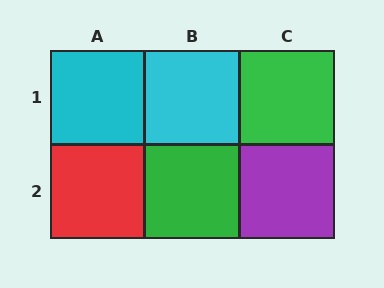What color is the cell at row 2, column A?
Red.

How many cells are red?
1 cell is red.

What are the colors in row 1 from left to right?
Cyan, cyan, green.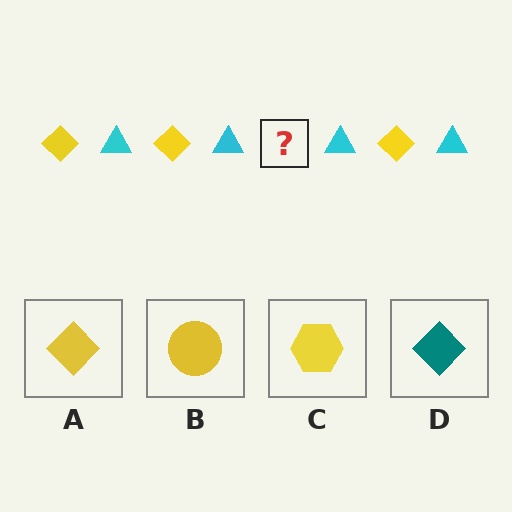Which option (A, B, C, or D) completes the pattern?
A.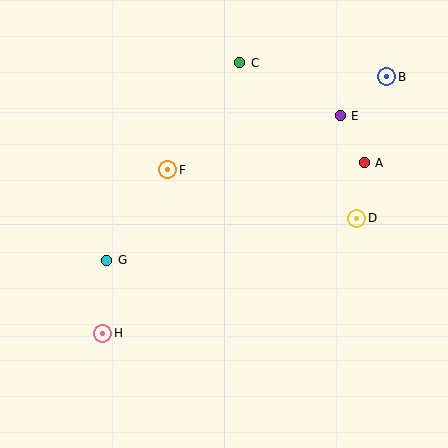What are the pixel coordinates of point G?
Point G is at (107, 260).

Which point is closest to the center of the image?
Point F at (168, 170) is closest to the center.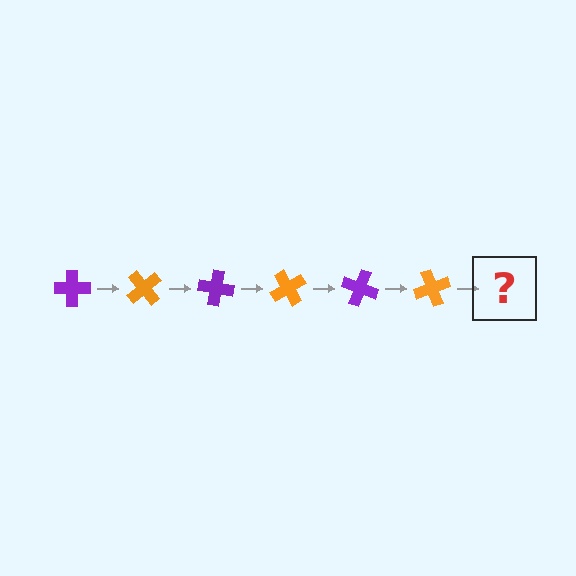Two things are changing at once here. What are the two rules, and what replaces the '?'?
The two rules are that it rotates 50 degrees each step and the color cycles through purple and orange. The '?' should be a purple cross, rotated 300 degrees from the start.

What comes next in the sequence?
The next element should be a purple cross, rotated 300 degrees from the start.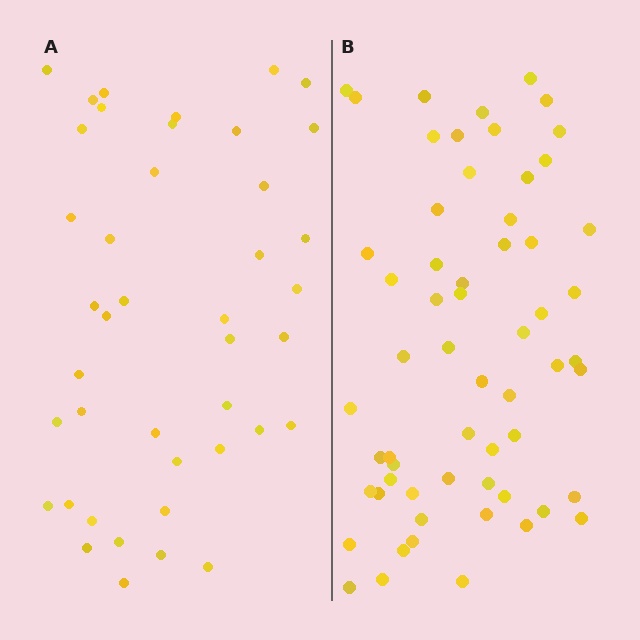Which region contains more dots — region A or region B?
Region B (the right region) has more dots.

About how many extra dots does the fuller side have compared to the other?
Region B has approximately 20 more dots than region A.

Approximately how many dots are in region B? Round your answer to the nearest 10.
About 60 dots.